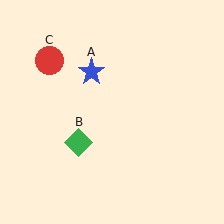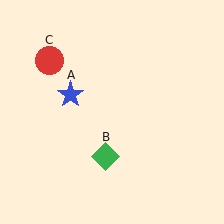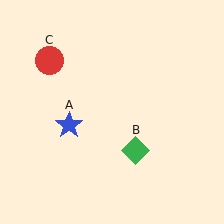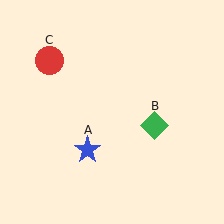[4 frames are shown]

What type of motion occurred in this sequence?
The blue star (object A), green diamond (object B) rotated counterclockwise around the center of the scene.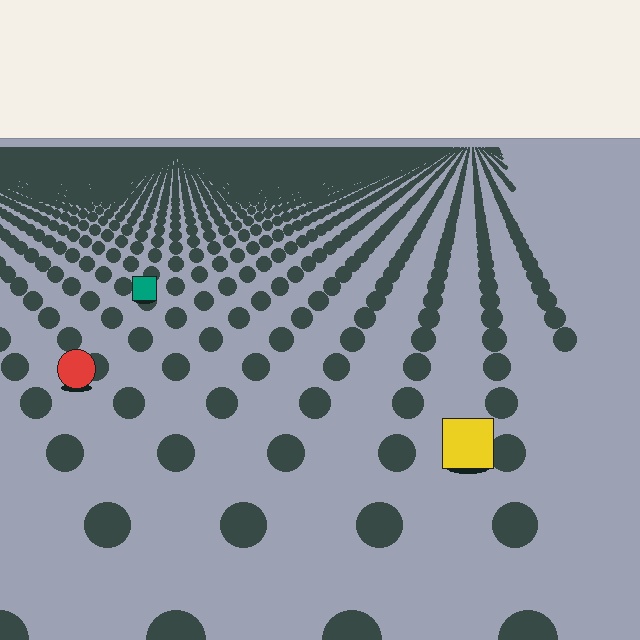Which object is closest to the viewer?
The yellow square is closest. The texture marks near it are larger and more spread out.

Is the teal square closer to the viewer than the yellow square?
No. The yellow square is closer — you can tell from the texture gradient: the ground texture is coarser near it.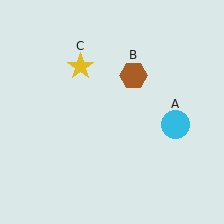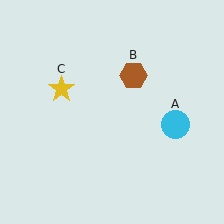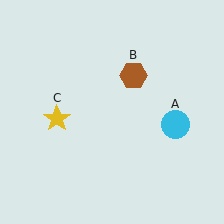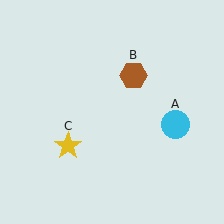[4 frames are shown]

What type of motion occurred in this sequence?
The yellow star (object C) rotated counterclockwise around the center of the scene.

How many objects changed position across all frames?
1 object changed position: yellow star (object C).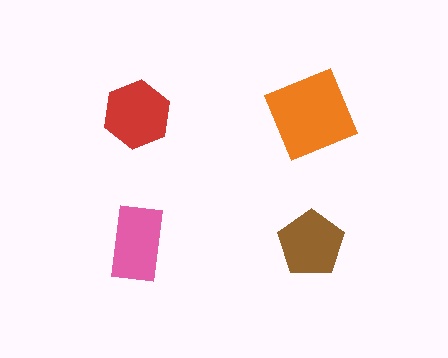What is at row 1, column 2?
An orange square.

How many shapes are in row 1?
2 shapes.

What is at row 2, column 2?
A brown pentagon.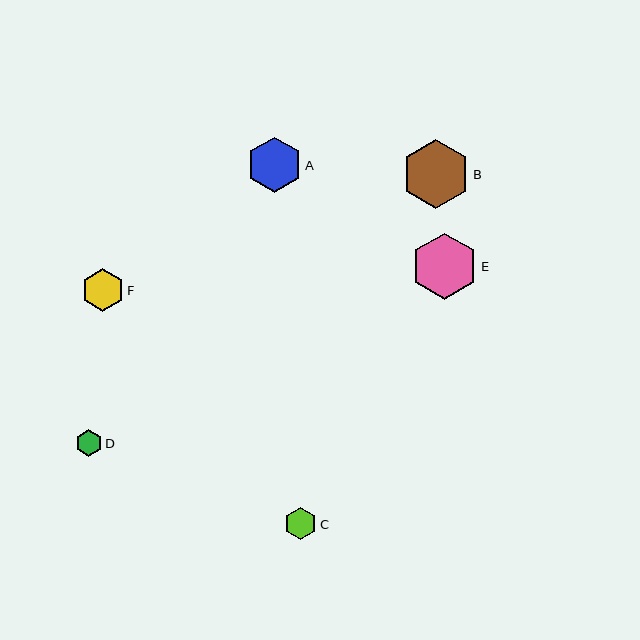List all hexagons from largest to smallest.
From largest to smallest: B, E, A, F, C, D.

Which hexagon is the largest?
Hexagon B is the largest with a size of approximately 68 pixels.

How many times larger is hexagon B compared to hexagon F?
Hexagon B is approximately 1.6 times the size of hexagon F.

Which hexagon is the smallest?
Hexagon D is the smallest with a size of approximately 27 pixels.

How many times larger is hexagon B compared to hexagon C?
Hexagon B is approximately 2.1 times the size of hexagon C.